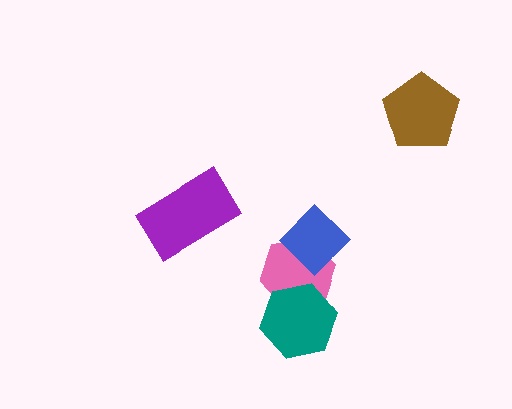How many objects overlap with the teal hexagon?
1 object overlaps with the teal hexagon.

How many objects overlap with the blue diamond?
1 object overlaps with the blue diamond.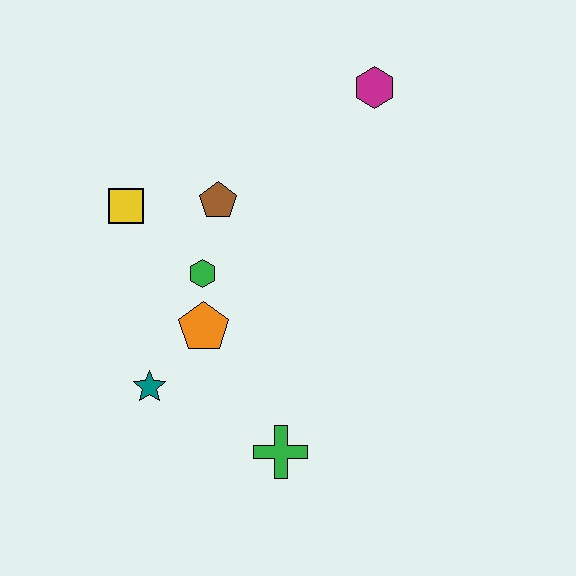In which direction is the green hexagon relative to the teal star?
The green hexagon is above the teal star.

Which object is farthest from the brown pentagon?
The green cross is farthest from the brown pentagon.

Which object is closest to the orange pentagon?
The green hexagon is closest to the orange pentagon.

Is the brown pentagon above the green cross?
Yes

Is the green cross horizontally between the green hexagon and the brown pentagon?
No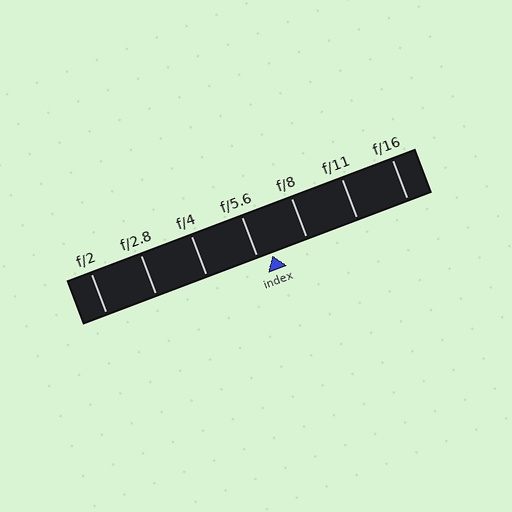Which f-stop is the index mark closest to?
The index mark is closest to f/5.6.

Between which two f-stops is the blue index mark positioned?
The index mark is between f/5.6 and f/8.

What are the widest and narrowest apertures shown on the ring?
The widest aperture shown is f/2 and the narrowest is f/16.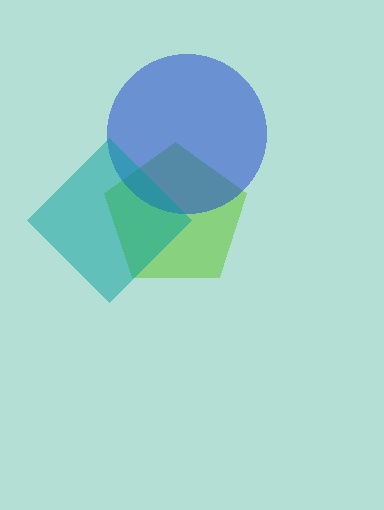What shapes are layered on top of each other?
The layered shapes are: a lime pentagon, a blue circle, a teal diamond.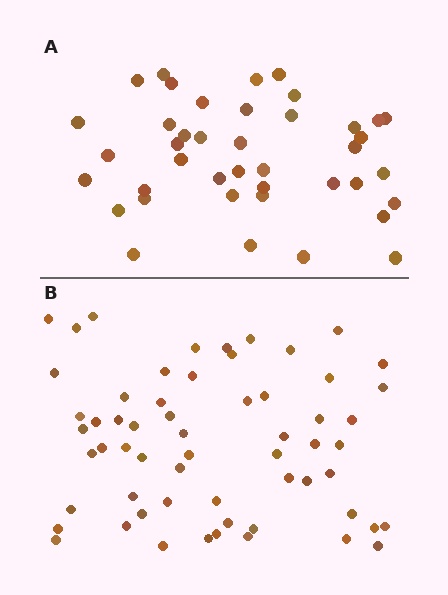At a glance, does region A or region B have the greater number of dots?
Region B (the bottom region) has more dots.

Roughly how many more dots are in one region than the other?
Region B has approximately 20 more dots than region A.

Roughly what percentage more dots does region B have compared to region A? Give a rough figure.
About 45% more.